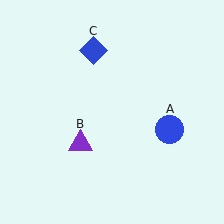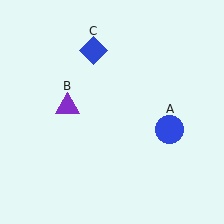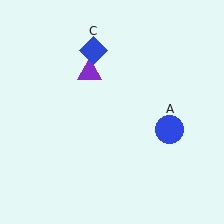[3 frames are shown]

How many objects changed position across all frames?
1 object changed position: purple triangle (object B).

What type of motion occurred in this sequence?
The purple triangle (object B) rotated clockwise around the center of the scene.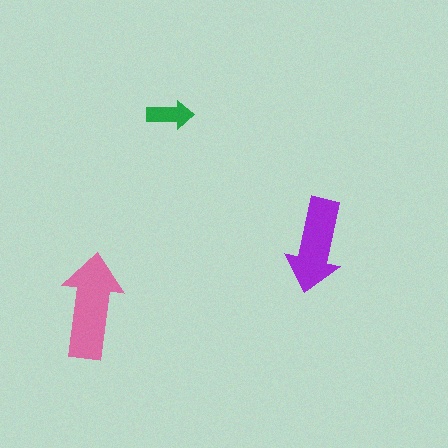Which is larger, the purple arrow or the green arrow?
The purple one.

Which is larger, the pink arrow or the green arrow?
The pink one.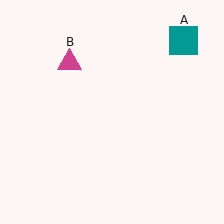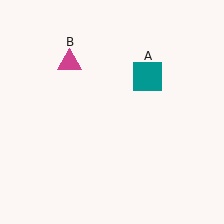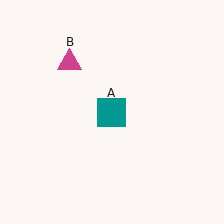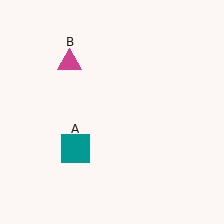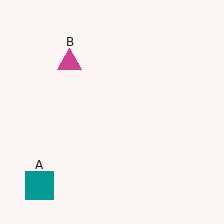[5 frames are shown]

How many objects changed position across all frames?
1 object changed position: teal square (object A).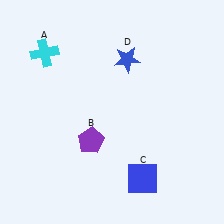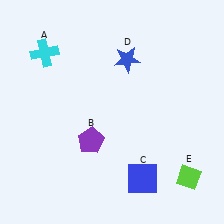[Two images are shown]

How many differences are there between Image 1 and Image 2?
There is 1 difference between the two images.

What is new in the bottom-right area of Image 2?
A lime diamond (E) was added in the bottom-right area of Image 2.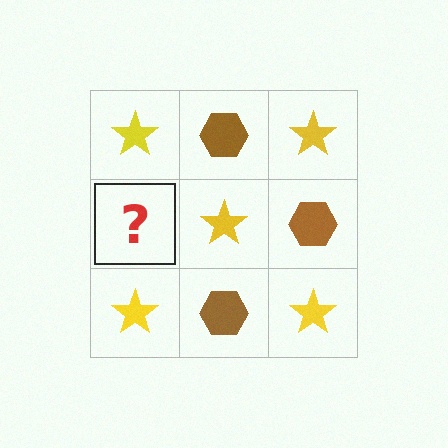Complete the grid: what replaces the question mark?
The question mark should be replaced with a brown hexagon.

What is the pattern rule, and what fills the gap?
The rule is that it alternates yellow star and brown hexagon in a checkerboard pattern. The gap should be filled with a brown hexagon.